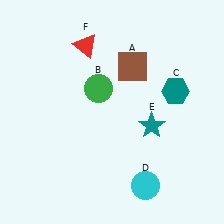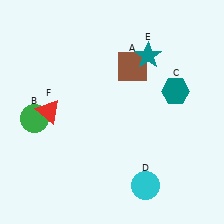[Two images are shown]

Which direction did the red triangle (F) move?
The red triangle (F) moved down.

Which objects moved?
The objects that moved are: the green circle (B), the teal star (E), the red triangle (F).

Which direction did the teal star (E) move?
The teal star (E) moved up.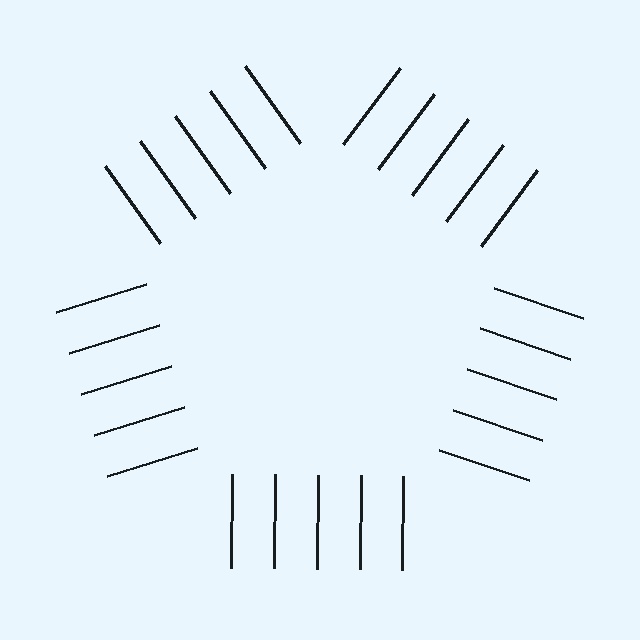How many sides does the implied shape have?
5 sides — the line-ends trace a pentagon.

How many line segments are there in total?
25 — 5 along each of the 5 edges.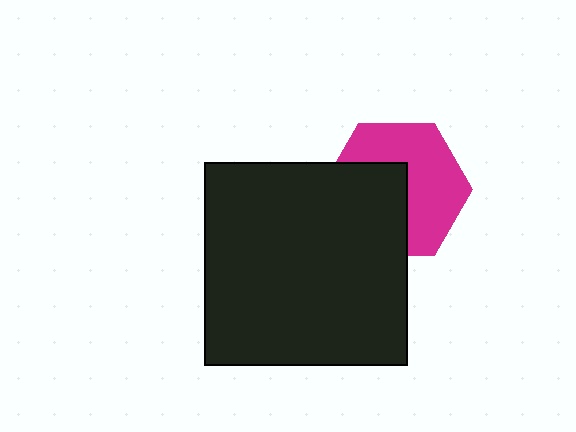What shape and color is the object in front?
The object in front is a black square.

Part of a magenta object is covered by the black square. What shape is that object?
It is a hexagon.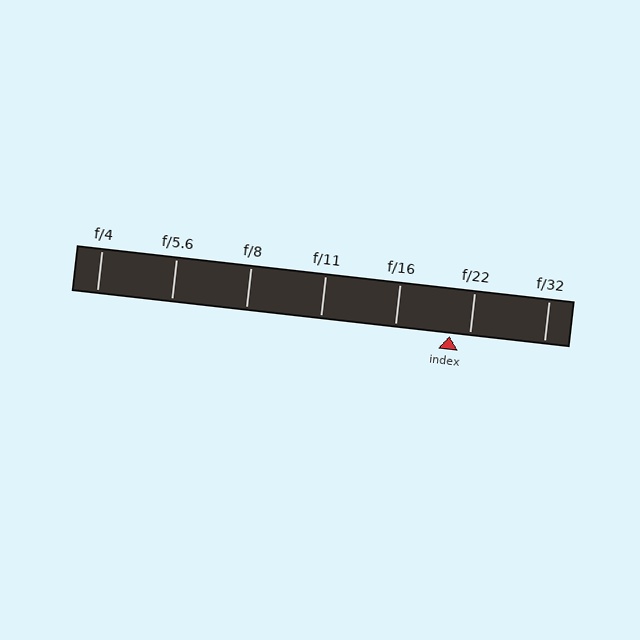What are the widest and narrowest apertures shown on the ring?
The widest aperture shown is f/4 and the narrowest is f/32.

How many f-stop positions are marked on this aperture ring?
There are 7 f-stop positions marked.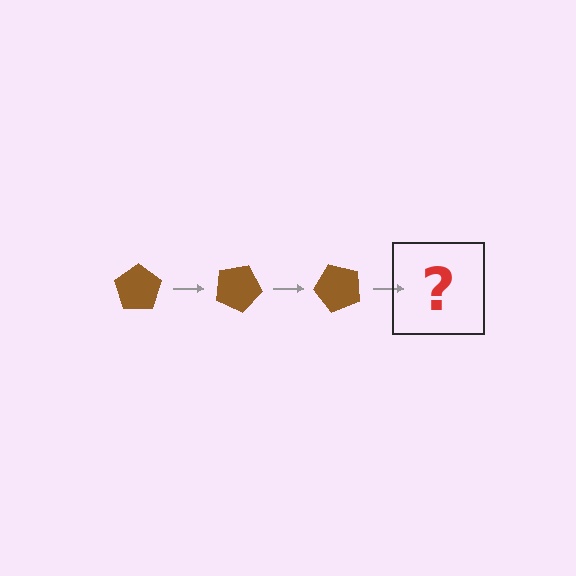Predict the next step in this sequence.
The next step is a brown pentagon rotated 75 degrees.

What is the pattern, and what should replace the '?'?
The pattern is that the pentagon rotates 25 degrees each step. The '?' should be a brown pentagon rotated 75 degrees.